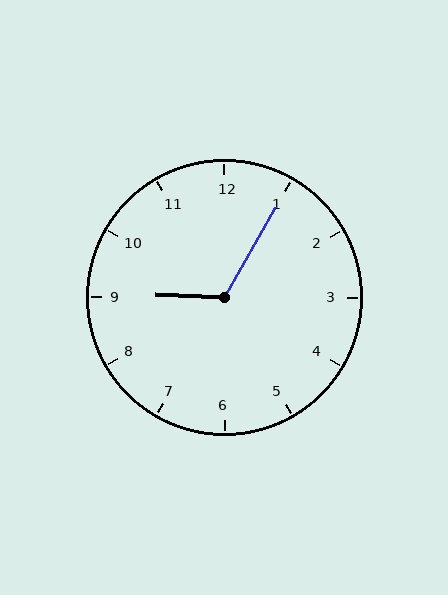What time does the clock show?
9:05.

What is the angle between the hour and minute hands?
Approximately 118 degrees.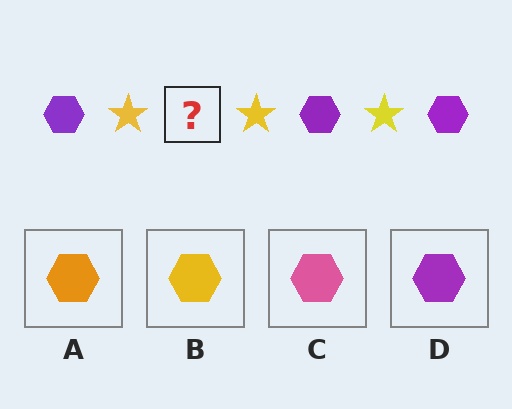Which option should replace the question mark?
Option D.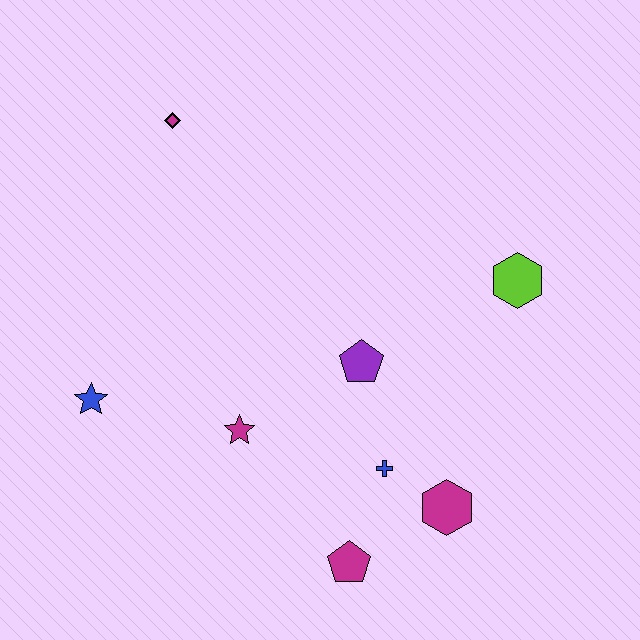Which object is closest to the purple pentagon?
The blue cross is closest to the purple pentagon.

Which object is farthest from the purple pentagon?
The magenta diamond is farthest from the purple pentagon.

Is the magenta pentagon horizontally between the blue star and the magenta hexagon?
Yes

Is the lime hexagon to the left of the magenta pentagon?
No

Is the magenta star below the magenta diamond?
Yes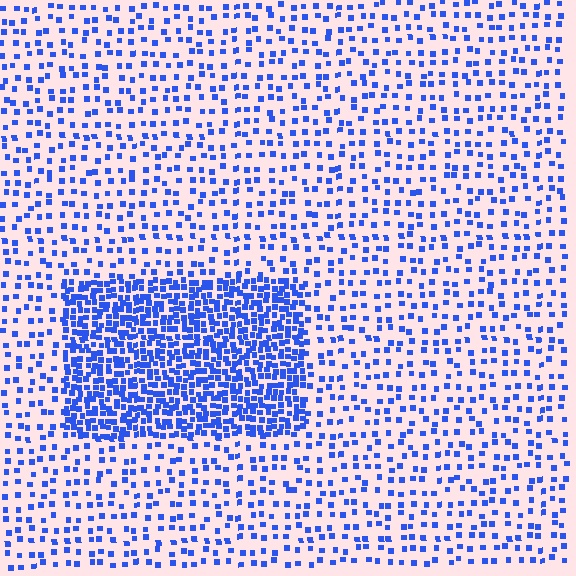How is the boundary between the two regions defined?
The boundary is defined by a change in element density (approximately 2.8x ratio). All elements are the same color, size, and shape.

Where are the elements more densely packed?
The elements are more densely packed inside the rectangle boundary.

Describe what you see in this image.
The image contains small blue elements arranged at two different densities. A rectangle-shaped region is visible where the elements are more densely packed than the surrounding area.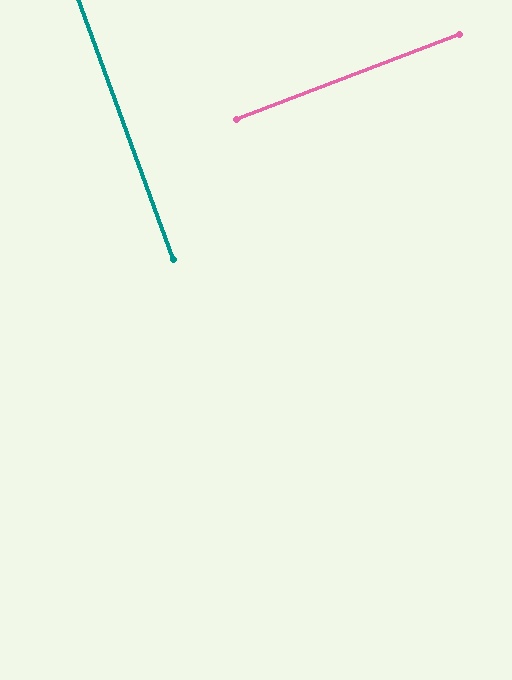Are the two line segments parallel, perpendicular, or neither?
Perpendicular — they meet at approximately 89°.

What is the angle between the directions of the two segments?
Approximately 89 degrees.